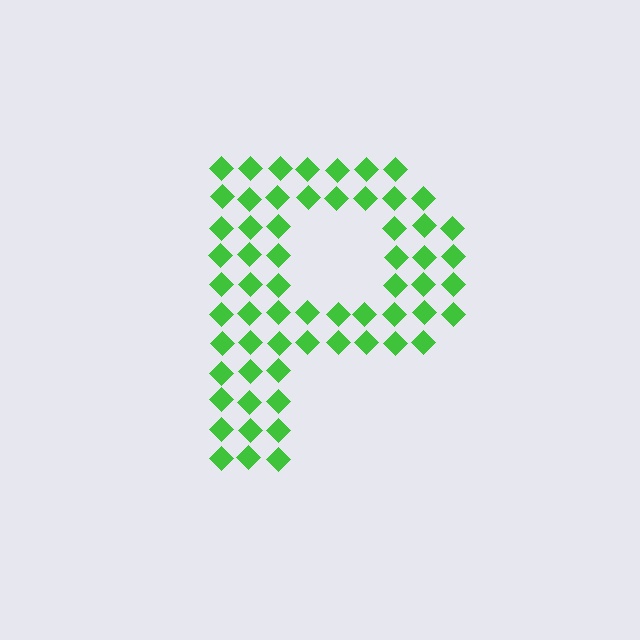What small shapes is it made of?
It is made of small diamonds.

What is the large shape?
The large shape is the letter P.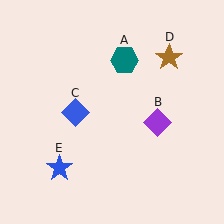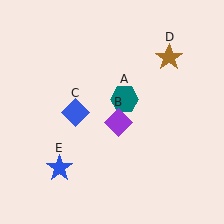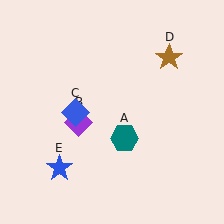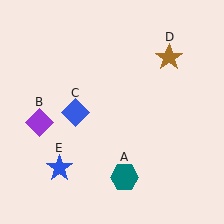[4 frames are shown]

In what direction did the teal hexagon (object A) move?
The teal hexagon (object A) moved down.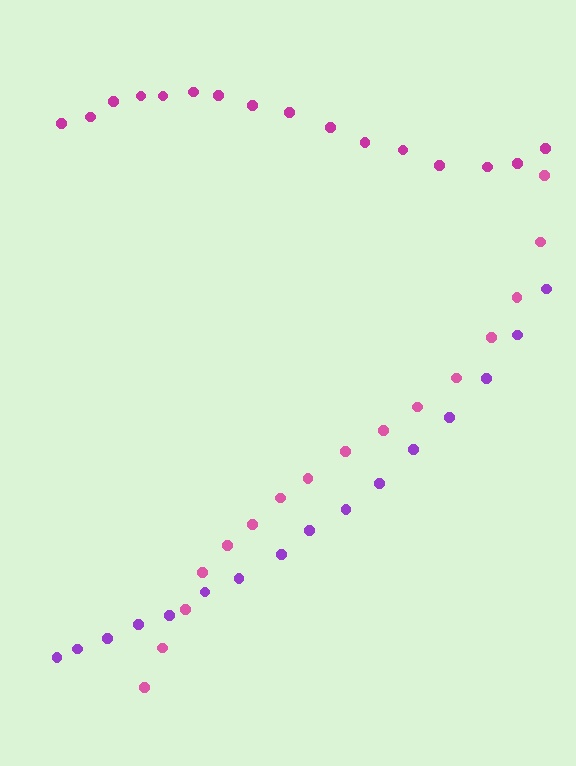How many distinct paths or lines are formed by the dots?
There are 3 distinct paths.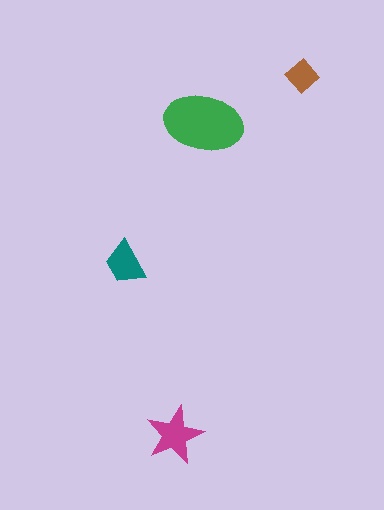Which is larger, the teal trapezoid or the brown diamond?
The teal trapezoid.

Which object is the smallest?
The brown diamond.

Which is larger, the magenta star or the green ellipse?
The green ellipse.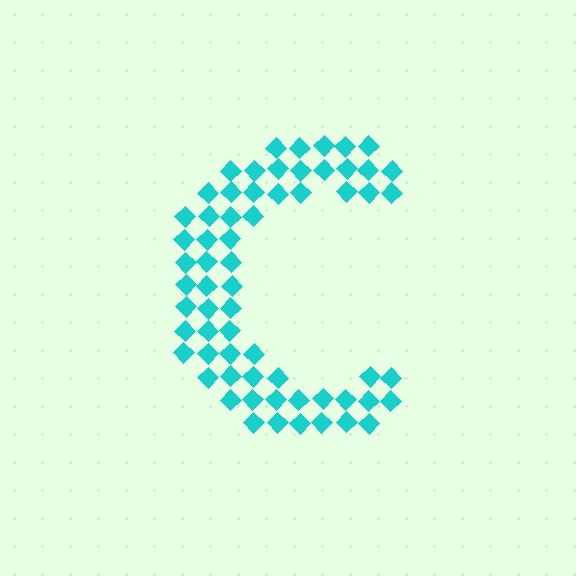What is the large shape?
The large shape is the letter C.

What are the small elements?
The small elements are diamonds.